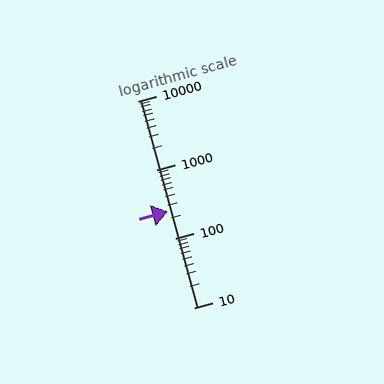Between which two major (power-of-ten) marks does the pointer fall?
The pointer is between 100 and 1000.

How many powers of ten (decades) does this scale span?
The scale spans 3 decades, from 10 to 10000.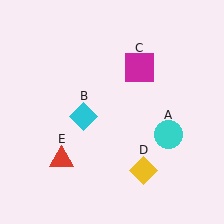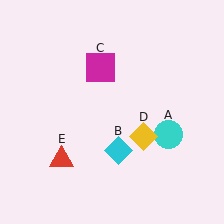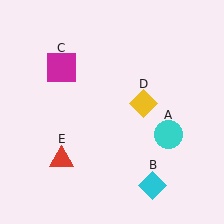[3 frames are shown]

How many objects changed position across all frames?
3 objects changed position: cyan diamond (object B), magenta square (object C), yellow diamond (object D).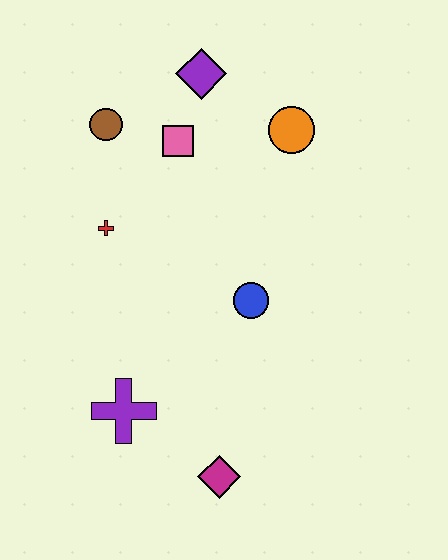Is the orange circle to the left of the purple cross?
No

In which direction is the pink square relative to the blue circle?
The pink square is above the blue circle.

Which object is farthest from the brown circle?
The magenta diamond is farthest from the brown circle.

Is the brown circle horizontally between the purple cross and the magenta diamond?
No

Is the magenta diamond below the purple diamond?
Yes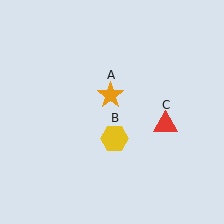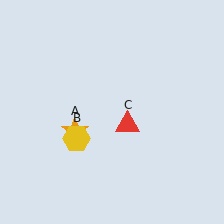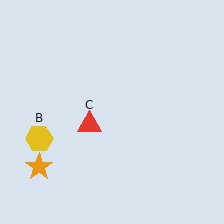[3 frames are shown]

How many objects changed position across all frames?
3 objects changed position: orange star (object A), yellow hexagon (object B), red triangle (object C).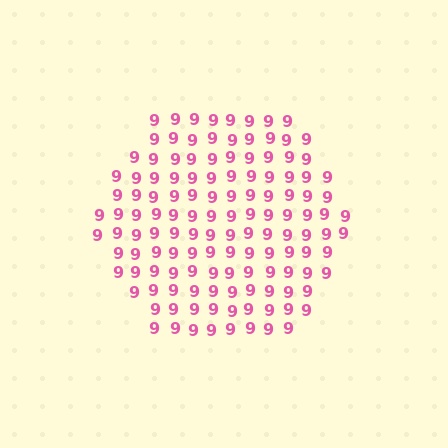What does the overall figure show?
The overall figure shows a hexagon.